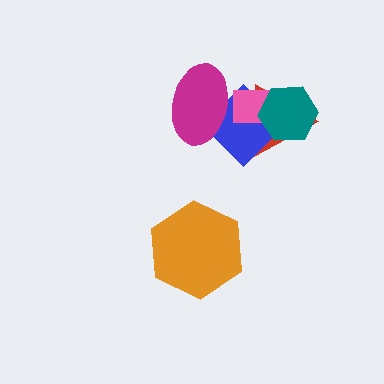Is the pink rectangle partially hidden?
Yes, it is partially covered by another shape.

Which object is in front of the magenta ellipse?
The pink rectangle is in front of the magenta ellipse.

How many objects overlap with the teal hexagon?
3 objects overlap with the teal hexagon.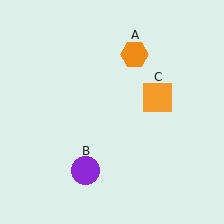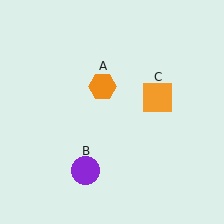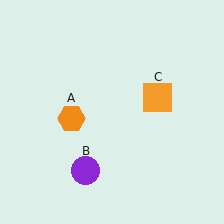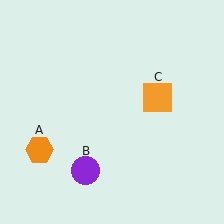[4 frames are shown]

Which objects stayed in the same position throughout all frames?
Purple circle (object B) and orange square (object C) remained stationary.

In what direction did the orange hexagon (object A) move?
The orange hexagon (object A) moved down and to the left.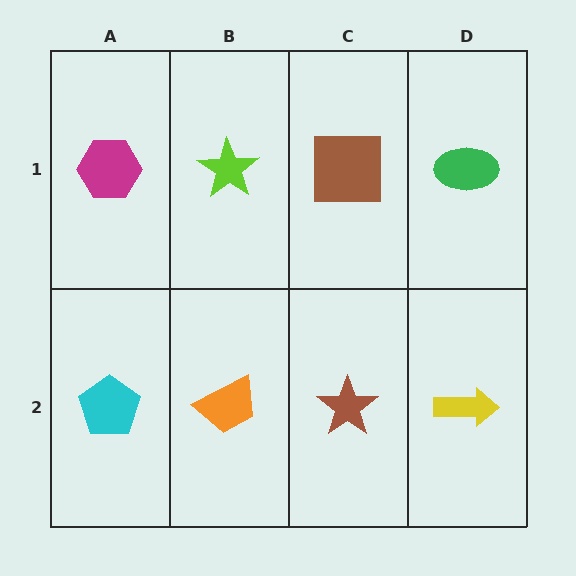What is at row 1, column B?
A lime star.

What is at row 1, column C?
A brown square.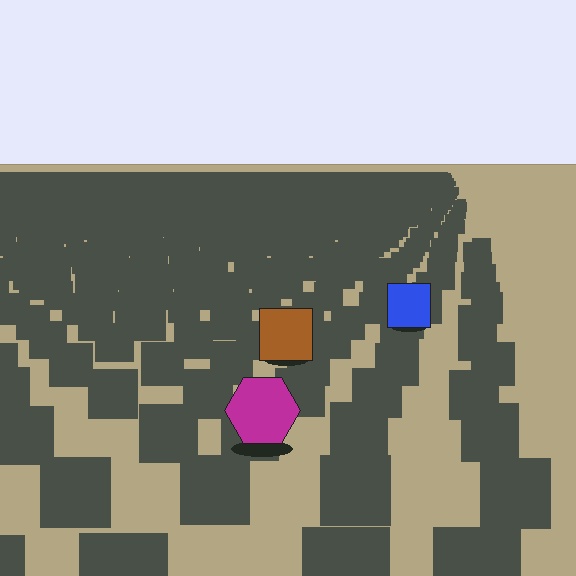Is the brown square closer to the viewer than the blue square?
Yes. The brown square is closer — you can tell from the texture gradient: the ground texture is coarser near it.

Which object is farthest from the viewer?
The blue square is farthest from the viewer. It appears smaller and the ground texture around it is denser.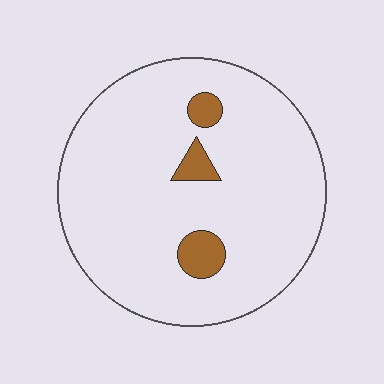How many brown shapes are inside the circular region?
3.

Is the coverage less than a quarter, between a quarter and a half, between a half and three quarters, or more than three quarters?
Less than a quarter.